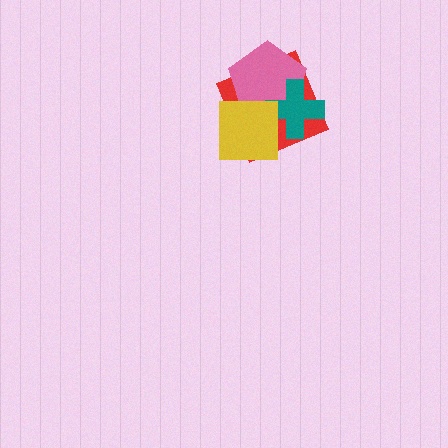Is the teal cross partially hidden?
Yes, it is partially covered by another shape.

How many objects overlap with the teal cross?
3 objects overlap with the teal cross.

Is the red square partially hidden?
Yes, it is partially covered by another shape.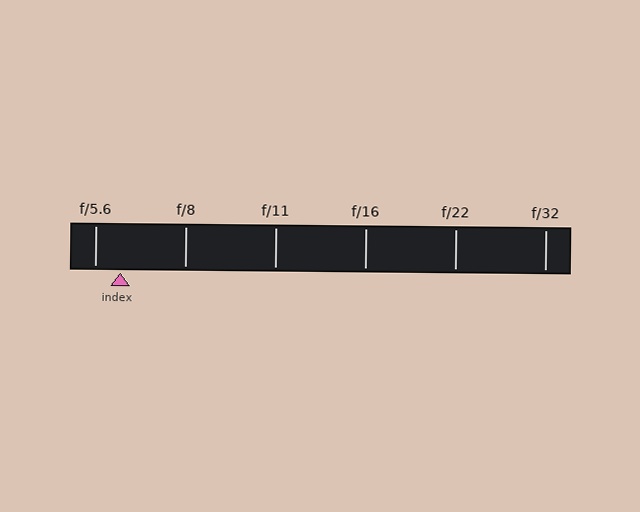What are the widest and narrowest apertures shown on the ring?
The widest aperture shown is f/5.6 and the narrowest is f/32.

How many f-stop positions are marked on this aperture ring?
There are 6 f-stop positions marked.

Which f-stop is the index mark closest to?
The index mark is closest to f/5.6.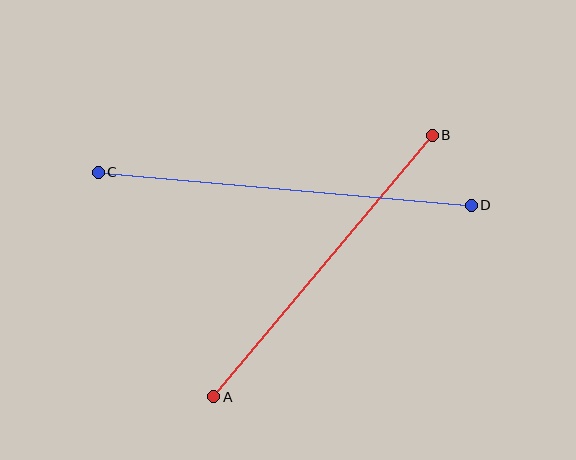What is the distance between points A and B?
The distance is approximately 341 pixels.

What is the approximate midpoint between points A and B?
The midpoint is at approximately (323, 266) pixels.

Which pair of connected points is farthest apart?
Points C and D are farthest apart.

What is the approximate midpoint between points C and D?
The midpoint is at approximately (285, 189) pixels.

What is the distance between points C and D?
The distance is approximately 374 pixels.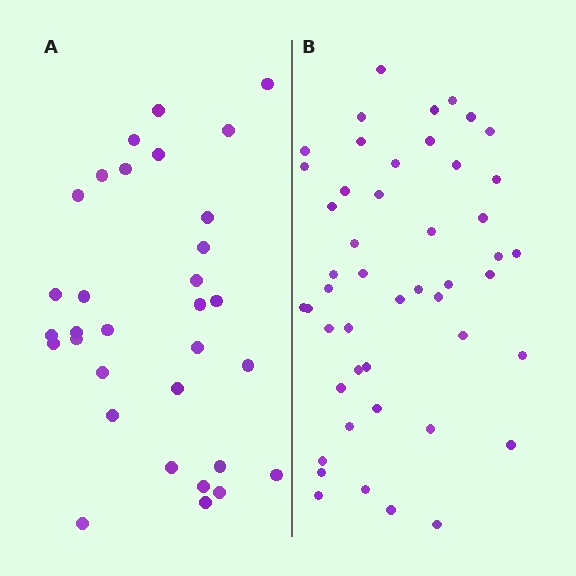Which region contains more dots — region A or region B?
Region B (the right region) has more dots.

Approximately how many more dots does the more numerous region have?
Region B has approximately 15 more dots than region A.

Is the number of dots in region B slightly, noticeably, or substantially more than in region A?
Region B has substantially more. The ratio is roughly 1.5 to 1.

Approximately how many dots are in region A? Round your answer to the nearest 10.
About 30 dots. (The exact count is 32, which rounds to 30.)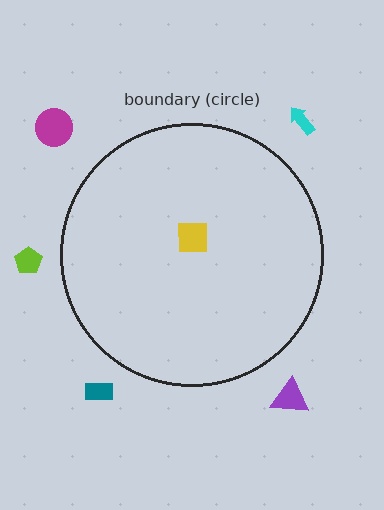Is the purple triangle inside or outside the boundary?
Outside.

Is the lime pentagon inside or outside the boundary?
Outside.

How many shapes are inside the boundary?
1 inside, 5 outside.